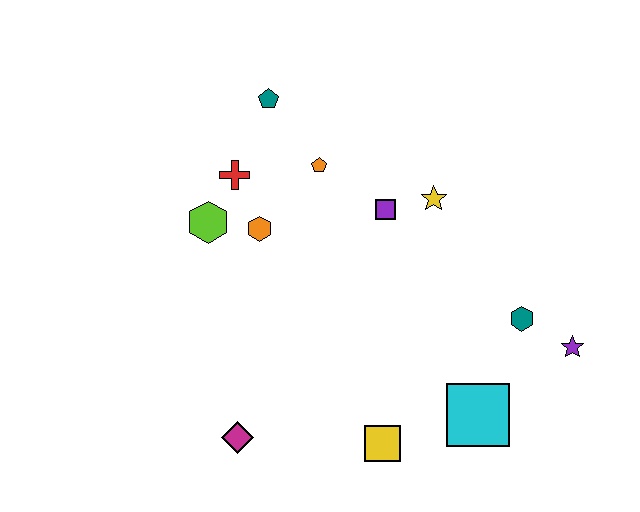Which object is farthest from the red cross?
The purple star is farthest from the red cross.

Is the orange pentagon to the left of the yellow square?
Yes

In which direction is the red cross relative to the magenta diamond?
The red cross is above the magenta diamond.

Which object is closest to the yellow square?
The cyan square is closest to the yellow square.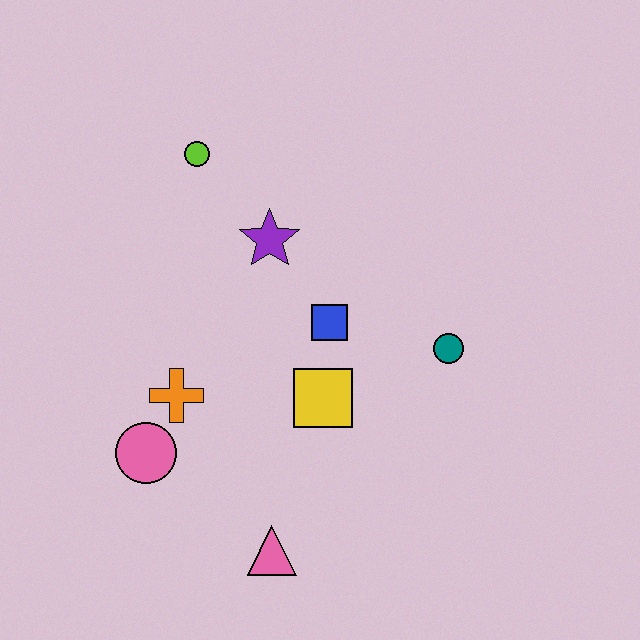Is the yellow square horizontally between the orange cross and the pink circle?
No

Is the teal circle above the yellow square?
Yes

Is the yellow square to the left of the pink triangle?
No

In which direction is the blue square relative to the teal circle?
The blue square is to the left of the teal circle.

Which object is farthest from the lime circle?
The pink triangle is farthest from the lime circle.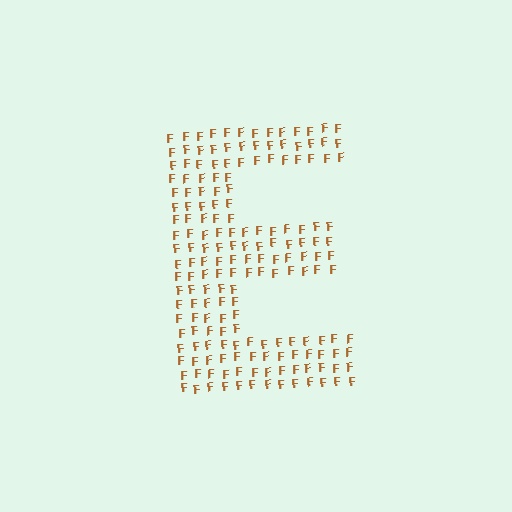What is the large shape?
The large shape is the letter E.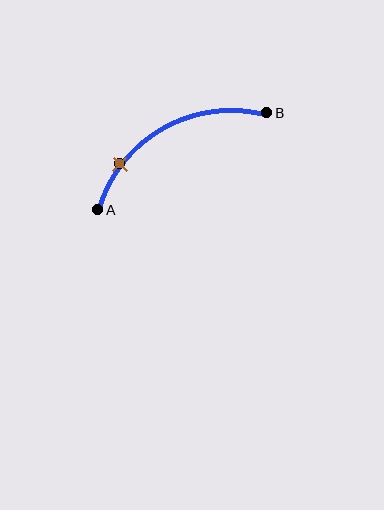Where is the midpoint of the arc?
The arc midpoint is the point on the curve farthest from the straight line joining A and B. It sits above that line.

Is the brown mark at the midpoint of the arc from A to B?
No. The brown mark lies on the arc but is closer to endpoint A. The arc midpoint would be at the point on the curve equidistant along the arc from both A and B.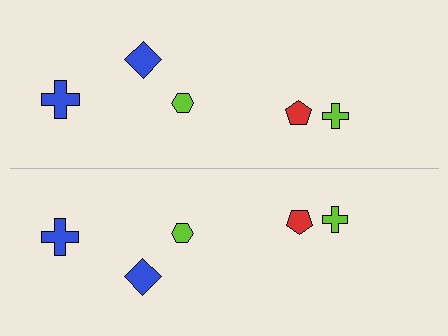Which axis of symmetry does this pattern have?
The pattern has a horizontal axis of symmetry running through the center of the image.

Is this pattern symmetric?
Yes, this pattern has bilateral (reflection) symmetry.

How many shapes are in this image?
There are 10 shapes in this image.